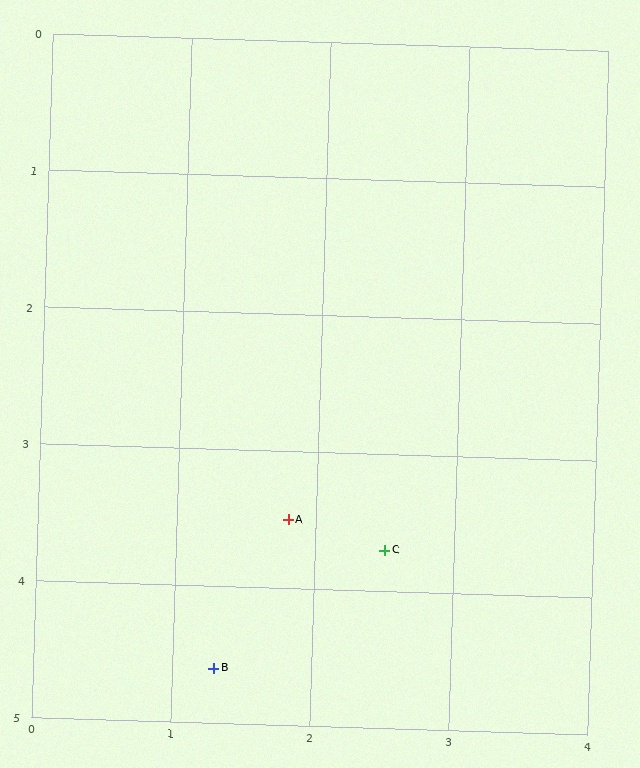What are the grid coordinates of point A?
Point A is at approximately (1.8, 3.5).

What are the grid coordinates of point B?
Point B is at approximately (1.3, 4.6).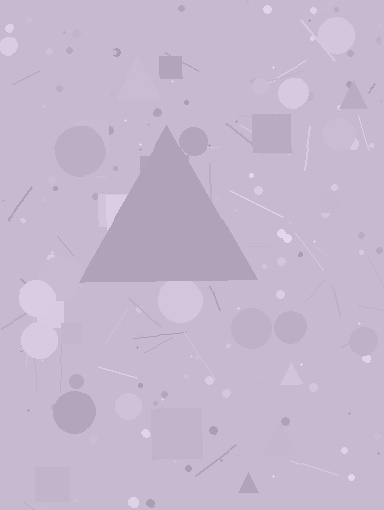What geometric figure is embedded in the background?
A triangle is embedded in the background.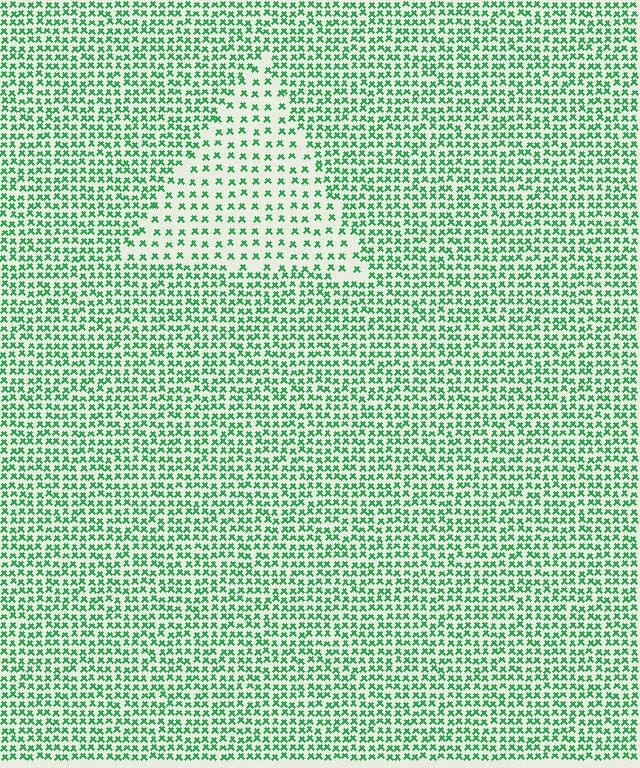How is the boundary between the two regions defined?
The boundary is defined by a change in element density (approximately 2.0x ratio). All elements are the same color, size, and shape.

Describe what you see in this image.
The image contains small green elements arranged at two different densities. A triangle-shaped region is visible where the elements are less densely packed than the surrounding area.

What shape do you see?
I see a triangle.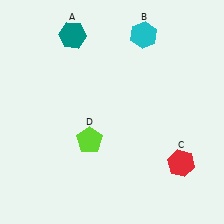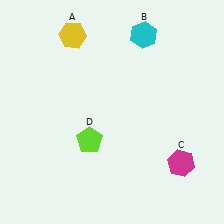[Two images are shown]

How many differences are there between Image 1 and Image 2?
There are 2 differences between the two images.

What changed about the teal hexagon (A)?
In Image 1, A is teal. In Image 2, it changed to yellow.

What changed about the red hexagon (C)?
In Image 1, C is red. In Image 2, it changed to magenta.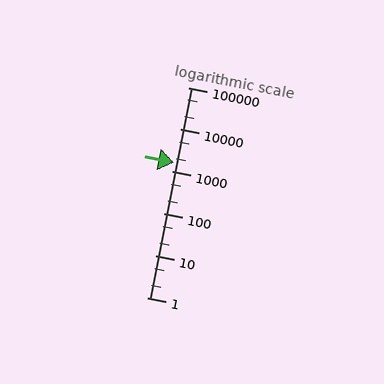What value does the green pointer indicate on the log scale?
The pointer indicates approximately 1600.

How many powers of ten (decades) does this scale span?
The scale spans 5 decades, from 1 to 100000.